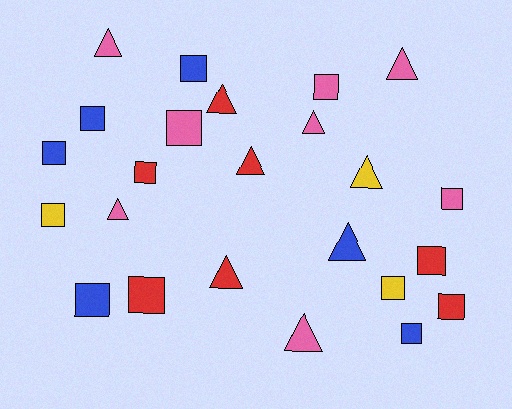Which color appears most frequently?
Pink, with 8 objects.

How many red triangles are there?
There are 3 red triangles.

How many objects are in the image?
There are 24 objects.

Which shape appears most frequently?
Square, with 14 objects.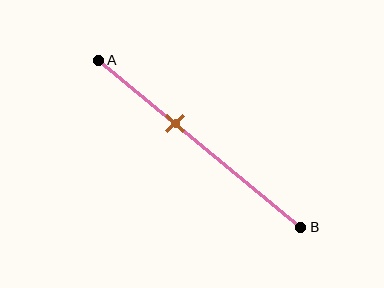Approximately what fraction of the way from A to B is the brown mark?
The brown mark is approximately 40% of the way from A to B.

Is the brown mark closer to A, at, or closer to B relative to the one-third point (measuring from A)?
The brown mark is closer to point B than the one-third point of segment AB.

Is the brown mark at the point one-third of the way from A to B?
No, the mark is at about 40% from A, not at the 33% one-third point.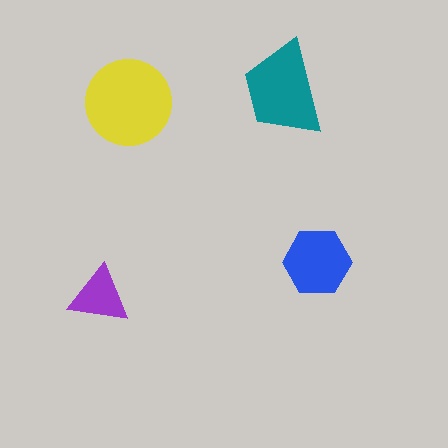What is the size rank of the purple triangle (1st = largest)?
4th.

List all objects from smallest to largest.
The purple triangle, the blue hexagon, the teal trapezoid, the yellow circle.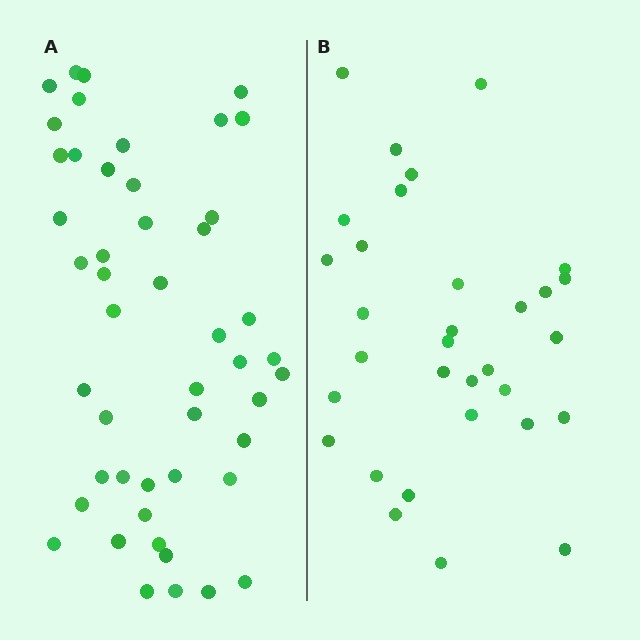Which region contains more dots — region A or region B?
Region A (the left region) has more dots.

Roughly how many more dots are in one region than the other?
Region A has approximately 15 more dots than region B.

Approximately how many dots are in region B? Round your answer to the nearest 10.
About 30 dots. (The exact count is 32, which rounds to 30.)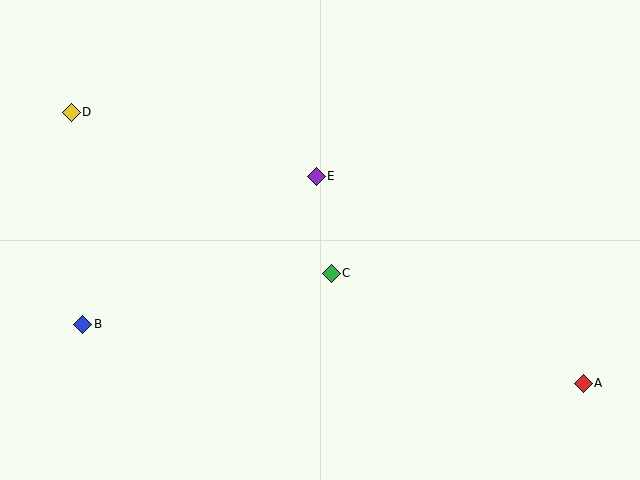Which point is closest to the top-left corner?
Point D is closest to the top-left corner.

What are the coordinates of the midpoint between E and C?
The midpoint between E and C is at (324, 225).